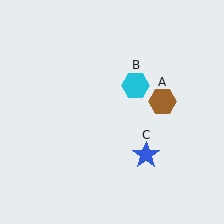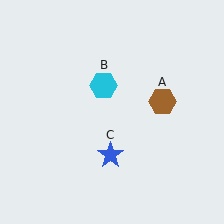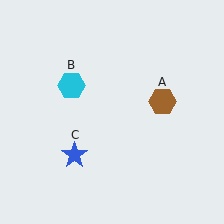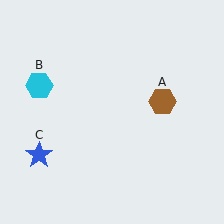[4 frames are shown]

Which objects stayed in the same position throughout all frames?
Brown hexagon (object A) remained stationary.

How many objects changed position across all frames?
2 objects changed position: cyan hexagon (object B), blue star (object C).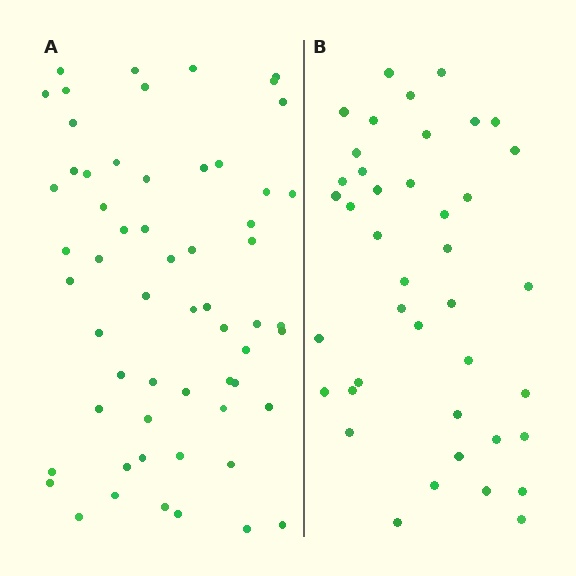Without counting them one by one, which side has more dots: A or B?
Region A (the left region) has more dots.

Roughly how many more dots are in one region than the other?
Region A has approximately 20 more dots than region B.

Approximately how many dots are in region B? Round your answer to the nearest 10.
About 40 dots. (The exact count is 41, which rounds to 40.)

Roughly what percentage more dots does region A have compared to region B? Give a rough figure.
About 45% more.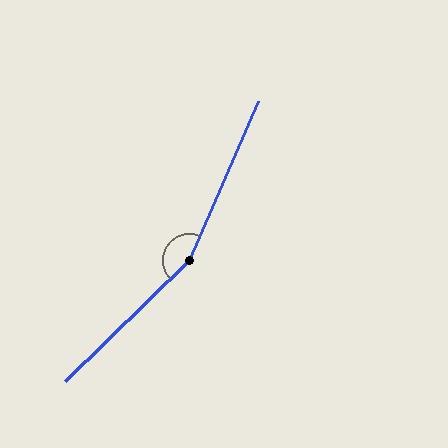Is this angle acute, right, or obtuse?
It is obtuse.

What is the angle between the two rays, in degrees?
Approximately 158 degrees.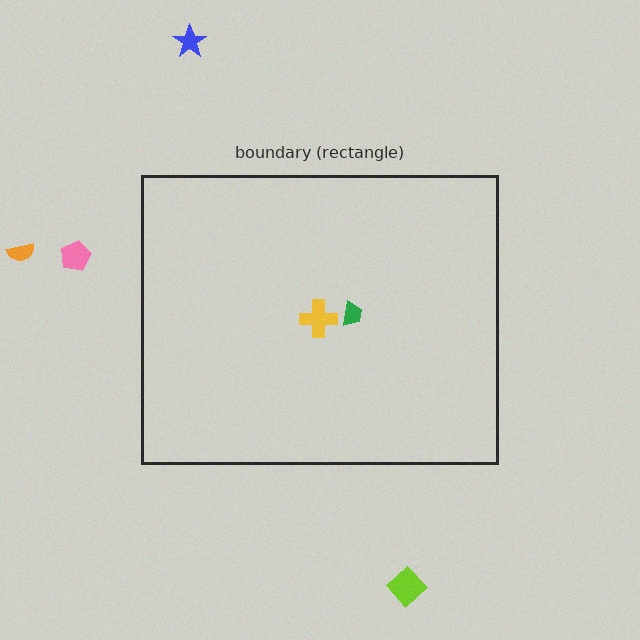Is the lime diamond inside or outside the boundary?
Outside.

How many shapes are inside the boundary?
2 inside, 4 outside.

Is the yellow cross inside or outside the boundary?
Inside.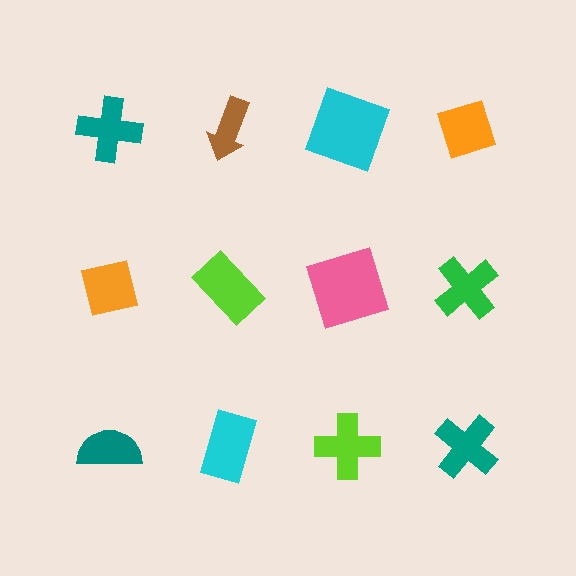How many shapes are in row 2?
4 shapes.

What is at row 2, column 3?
A pink square.